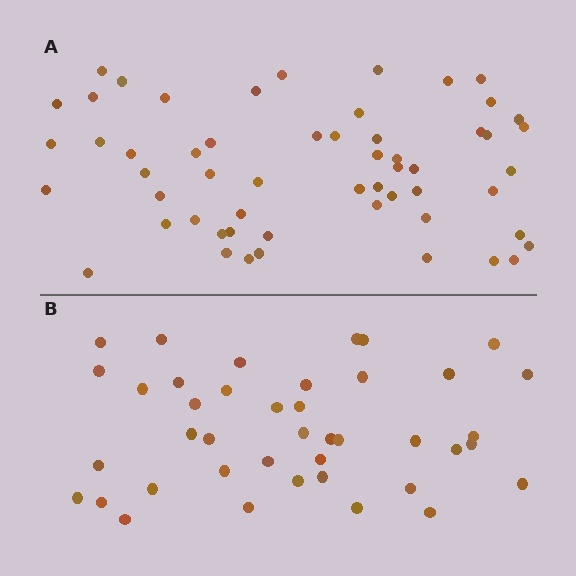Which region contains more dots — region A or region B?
Region A (the top region) has more dots.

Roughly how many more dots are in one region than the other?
Region A has approximately 15 more dots than region B.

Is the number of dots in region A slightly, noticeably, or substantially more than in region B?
Region A has noticeably more, but not dramatically so. The ratio is roughly 1.4 to 1.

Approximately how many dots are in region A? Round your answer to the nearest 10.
About 60 dots. (The exact count is 56, which rounds to 60.)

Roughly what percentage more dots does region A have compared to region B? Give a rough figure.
About 35% more.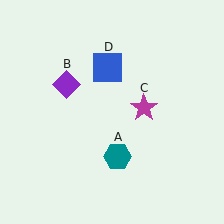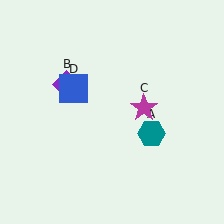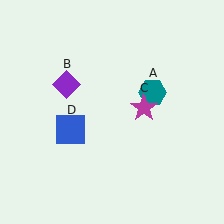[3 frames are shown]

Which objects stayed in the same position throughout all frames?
Purple diamond (object B) and magenta star (object C) remained stationary.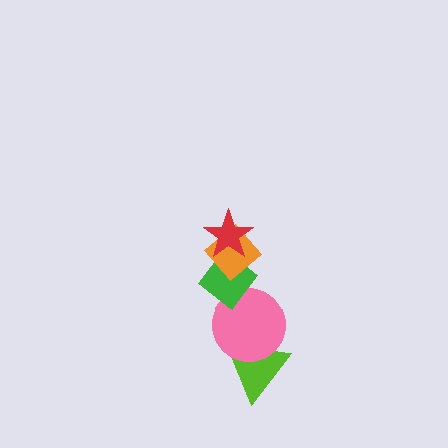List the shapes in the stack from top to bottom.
From top to bottom: the red star, the orange diamond, the green diamond, the pink circle, the lime triangle.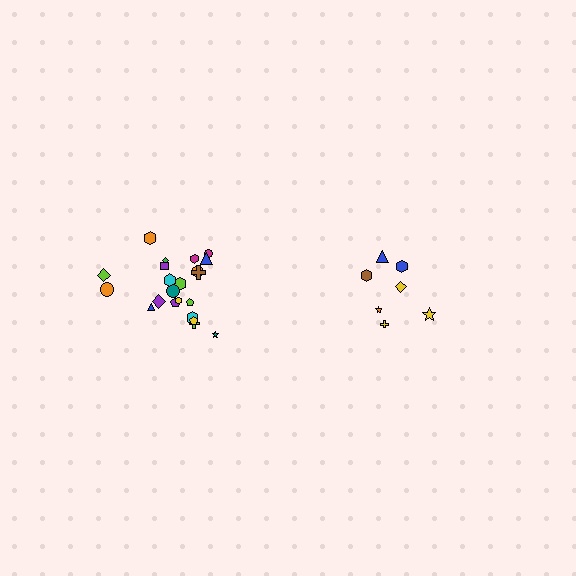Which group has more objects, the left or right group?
The left group.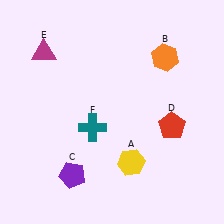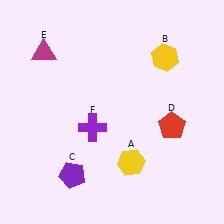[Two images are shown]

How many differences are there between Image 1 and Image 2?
There are 2 differences between the two images.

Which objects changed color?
B changed from orange to yellow. F changed from teal to purple.